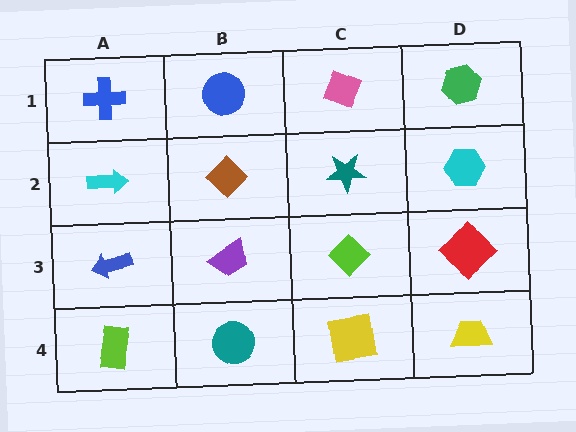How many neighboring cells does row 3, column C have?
4.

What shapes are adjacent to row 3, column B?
A brown diamond (row 2, column B), a teal circle (row 4, column B), a blue arrow (row 3, column A), a lime diamond (row 3, column C).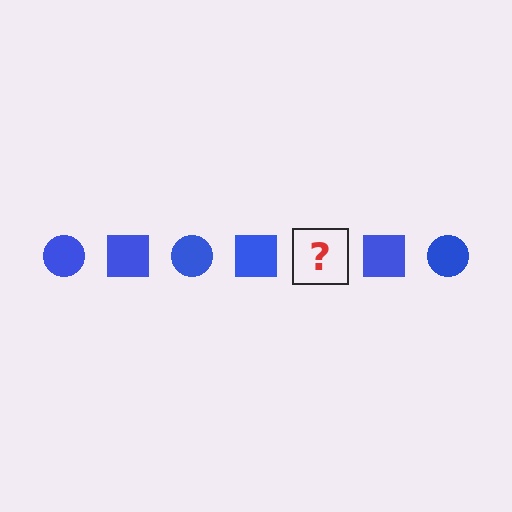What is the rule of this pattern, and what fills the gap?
The rule is that the pattern cycles through circle, square shapes in blue. The gap should be filled with a blue circle.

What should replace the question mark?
The question mark should be replaced with a blue circle.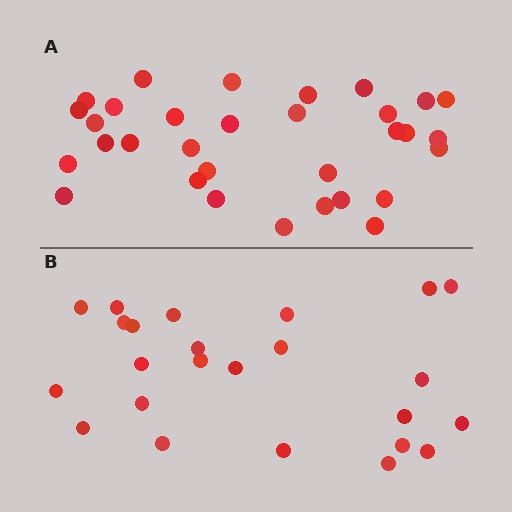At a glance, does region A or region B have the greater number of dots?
Region A (the top region) has more dots.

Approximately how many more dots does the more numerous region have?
Region A has roughly 8 or so more dots than region B.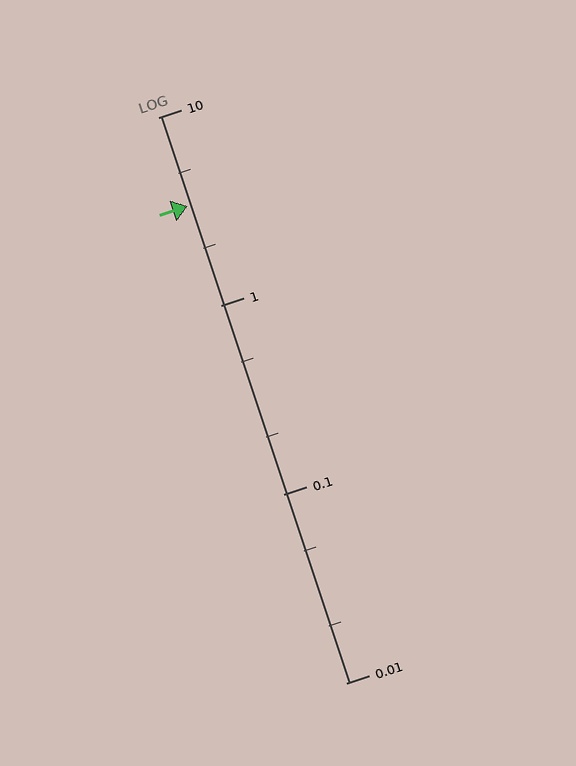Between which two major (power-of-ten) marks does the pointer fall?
The pointer is between 1 and 10.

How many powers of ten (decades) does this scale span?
The scale spans 3 decades, from 0.01 to 10.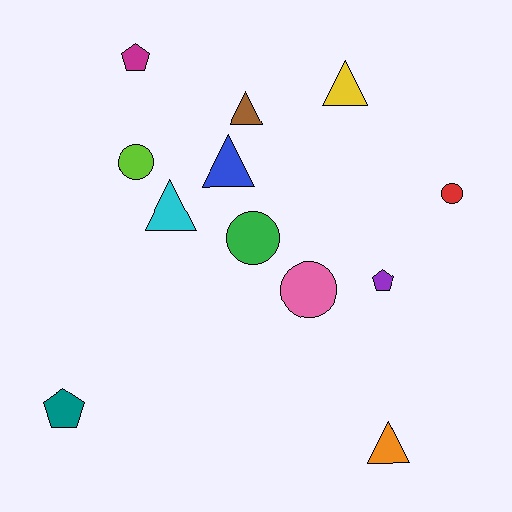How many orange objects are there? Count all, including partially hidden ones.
There is 1 orange object.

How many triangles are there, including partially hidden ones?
There are 5 triangles.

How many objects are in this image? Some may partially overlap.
There are 12 objects.